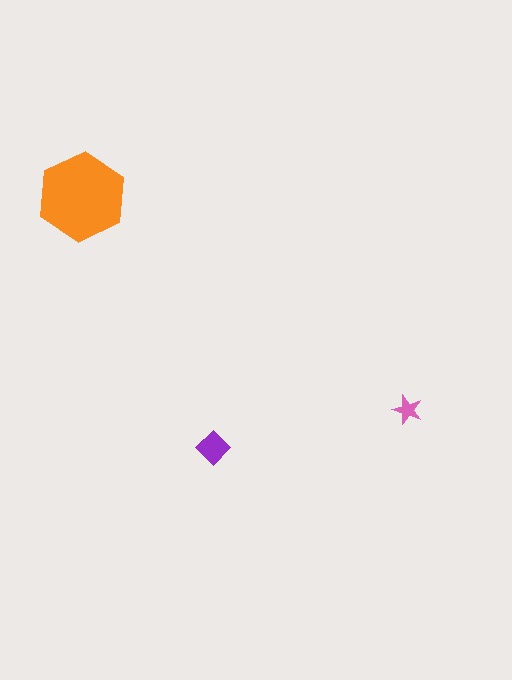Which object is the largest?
The orange hexagon.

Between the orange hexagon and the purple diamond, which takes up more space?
The orange hexagon.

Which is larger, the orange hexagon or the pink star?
The orange hexagon.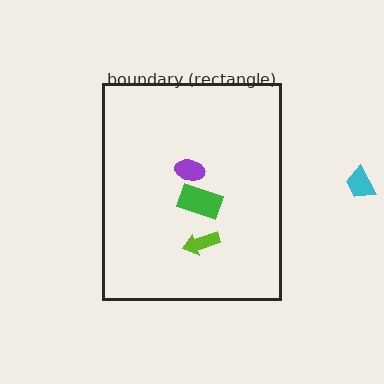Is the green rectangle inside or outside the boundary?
Inside.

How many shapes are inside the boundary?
3 inside, 1 outside.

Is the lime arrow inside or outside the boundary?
Inside.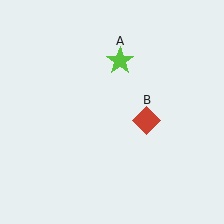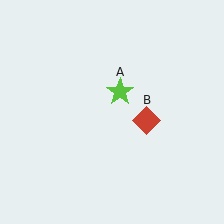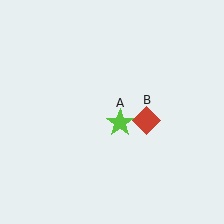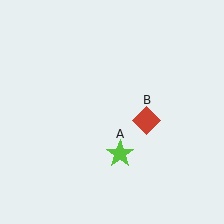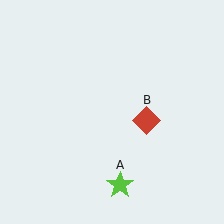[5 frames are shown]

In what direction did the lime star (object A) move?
The lime star (object A) moved down.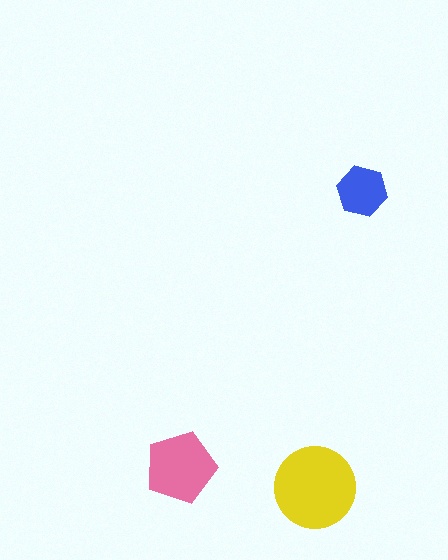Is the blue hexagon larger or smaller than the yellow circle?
Smaller.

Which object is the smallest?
The blue hexagon.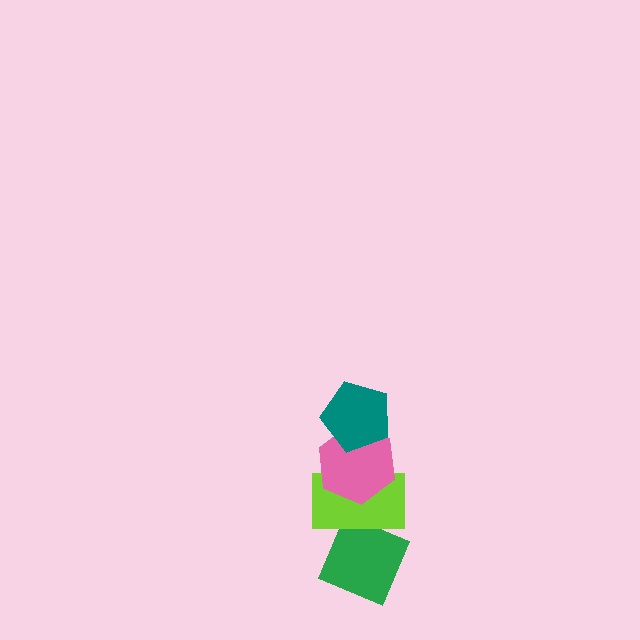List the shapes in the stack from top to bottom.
From top to bottom: the teal pentagon, the pink hexagon, the lime rectangle, the green diamond.